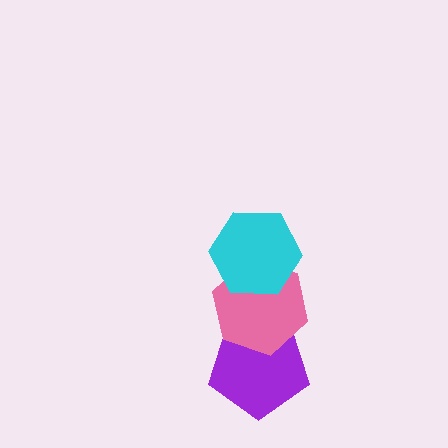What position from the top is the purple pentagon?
The purple pentagon is 3rd from the top.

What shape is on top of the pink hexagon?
The cyan hexagon is on top of the pink hexagon.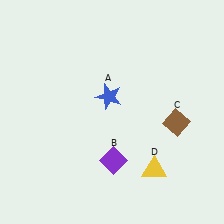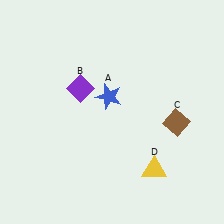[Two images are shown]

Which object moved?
The purple diamond (B) moved up.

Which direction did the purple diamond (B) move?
The purple diamond (B) moved up.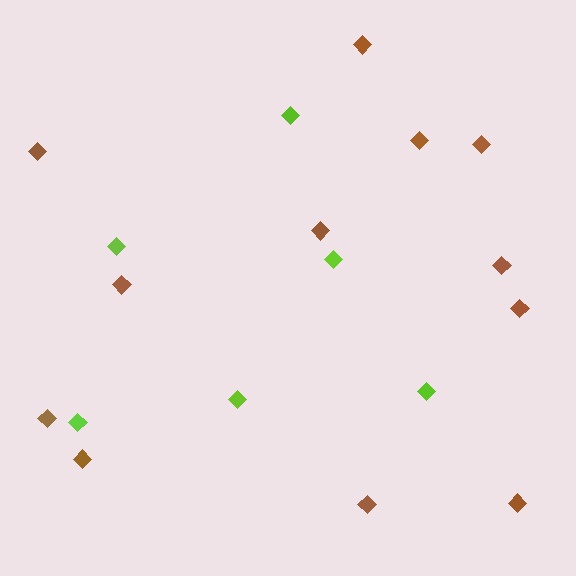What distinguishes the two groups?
There are 2 groups: one group of brown diamonds (12) and one group of lime diamonds (6).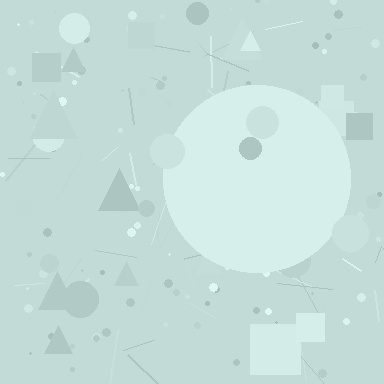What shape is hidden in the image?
A circle is hidden in the image.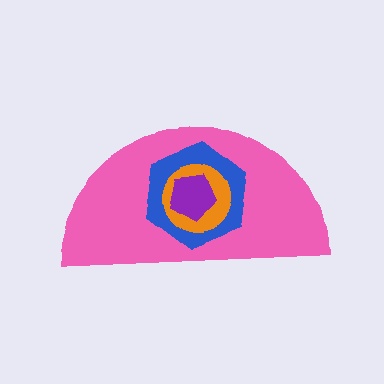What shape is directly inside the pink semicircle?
The blue hexagon.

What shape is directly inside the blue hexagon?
The orange circle.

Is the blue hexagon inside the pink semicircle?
Yes.